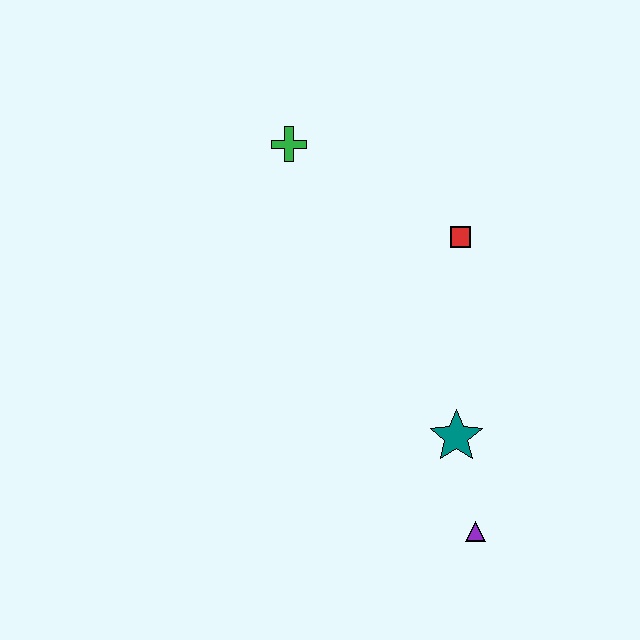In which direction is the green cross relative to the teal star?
The green cross is above the teal star.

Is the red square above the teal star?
Yes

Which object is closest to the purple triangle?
The teal star is closest to the purple triangle.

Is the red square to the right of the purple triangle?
No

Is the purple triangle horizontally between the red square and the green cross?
No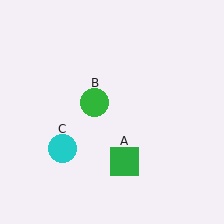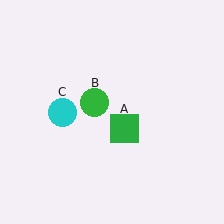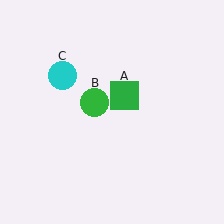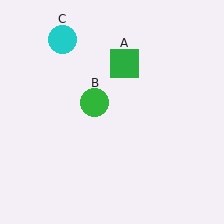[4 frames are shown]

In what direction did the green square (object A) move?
The green square (object A) moved up.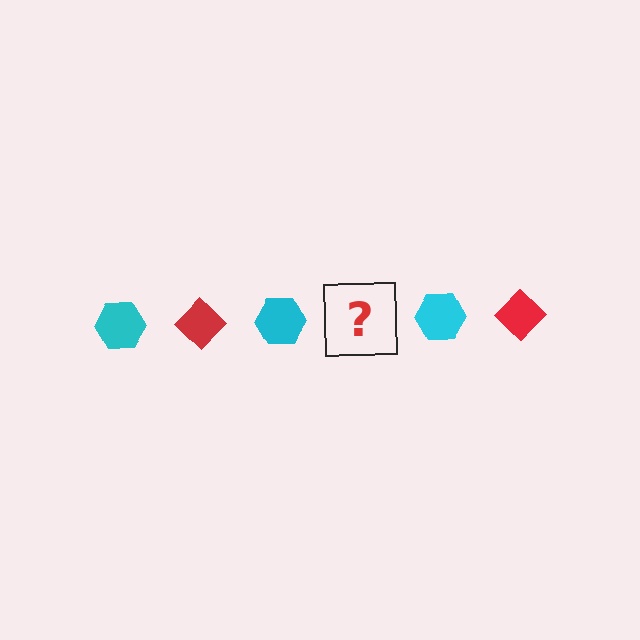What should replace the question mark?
The question mark should be replaced with a red diamond.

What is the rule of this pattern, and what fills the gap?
The rule is that the pattern alternates between cyan hexagon and red diamond. The gap should be filled with a red diamond.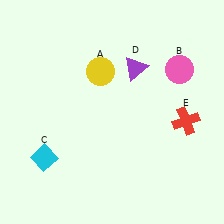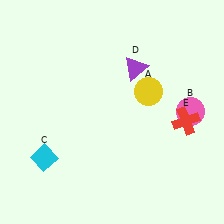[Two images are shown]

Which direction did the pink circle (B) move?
The pink circle (B) moved down.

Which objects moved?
The objects that moved are: the yellow circle (A), the pink circle (B).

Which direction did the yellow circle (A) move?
The yellow circle (A) moved right.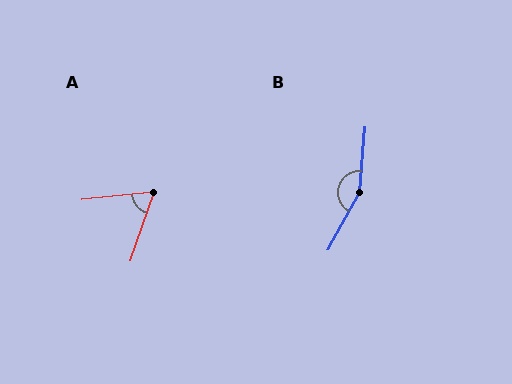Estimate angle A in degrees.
Approximately 65 degrees.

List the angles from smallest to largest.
A (65°), B (157°).